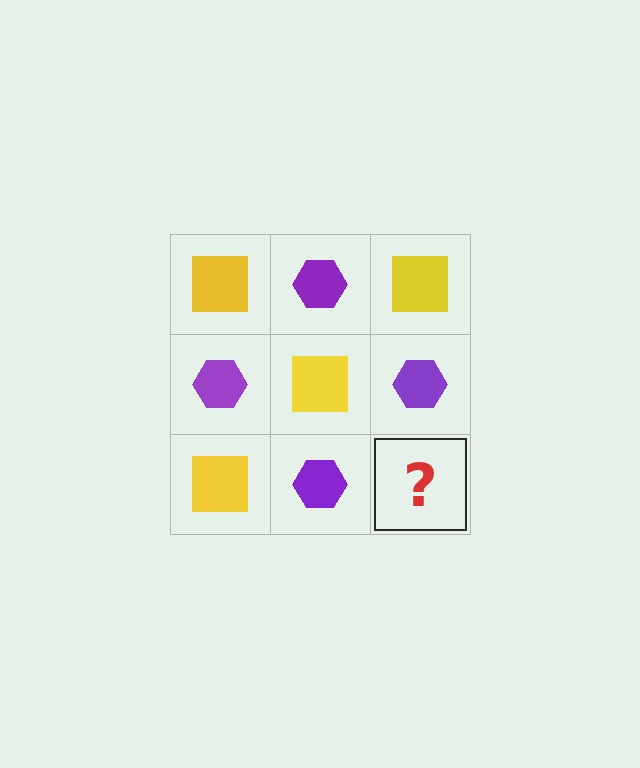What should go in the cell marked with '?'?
The missing cell should contain a yellow square.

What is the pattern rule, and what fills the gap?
The rule is that it alternates yellow square and purple hexagon in a checkerboard pattern. The gap should be filled with a yellow square.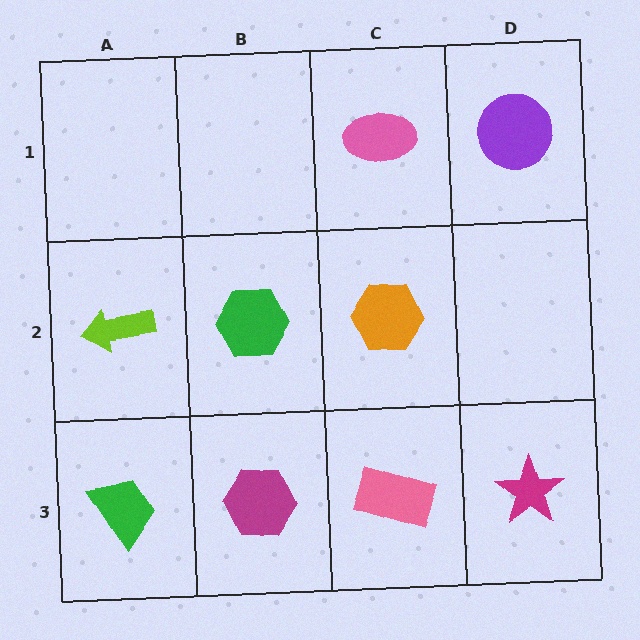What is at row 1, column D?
A purple circle.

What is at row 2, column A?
A lime arrow.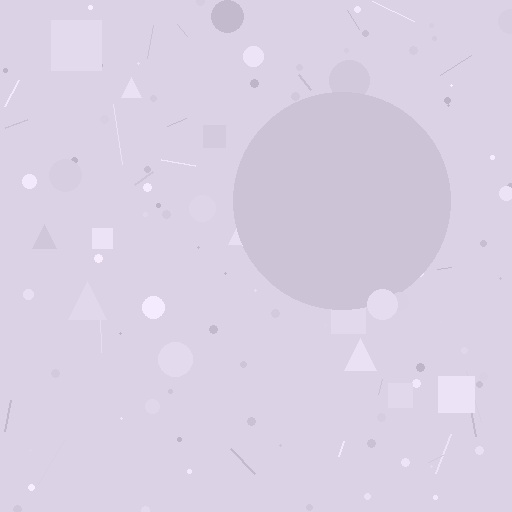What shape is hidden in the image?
A circle is hidden in the image.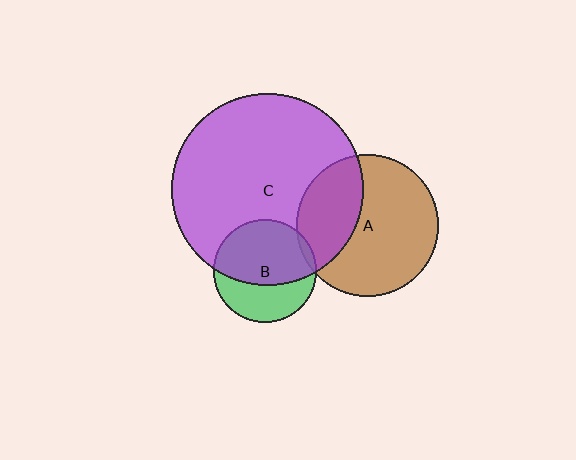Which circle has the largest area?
Circle C (purple).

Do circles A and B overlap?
Yes.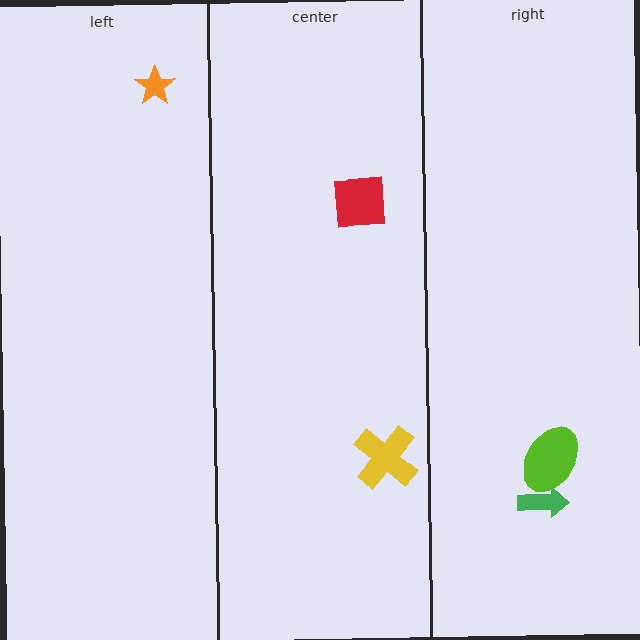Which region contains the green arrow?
The right region.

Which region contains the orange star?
The left region.